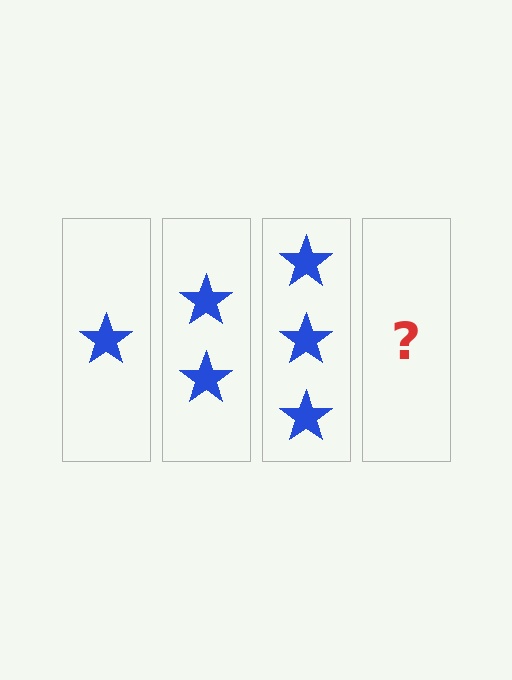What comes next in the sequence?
The next element should be 4 stars.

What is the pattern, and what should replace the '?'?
The pattern is that each step adds one more star. The '?' should be 4 stars.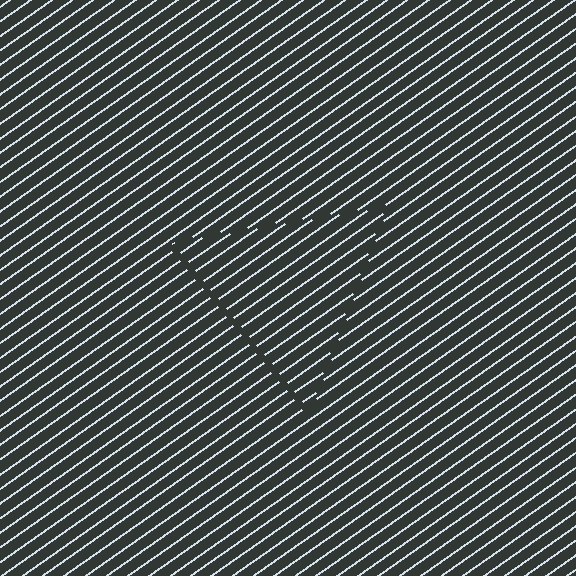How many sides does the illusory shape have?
3 sides — the line-ends trace a triangle.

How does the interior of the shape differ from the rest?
The interior of the shape contains the same grating, shifted by half a period — the contour is defined by the phase discontinuity where line-ends from the inner and outer gratings abut.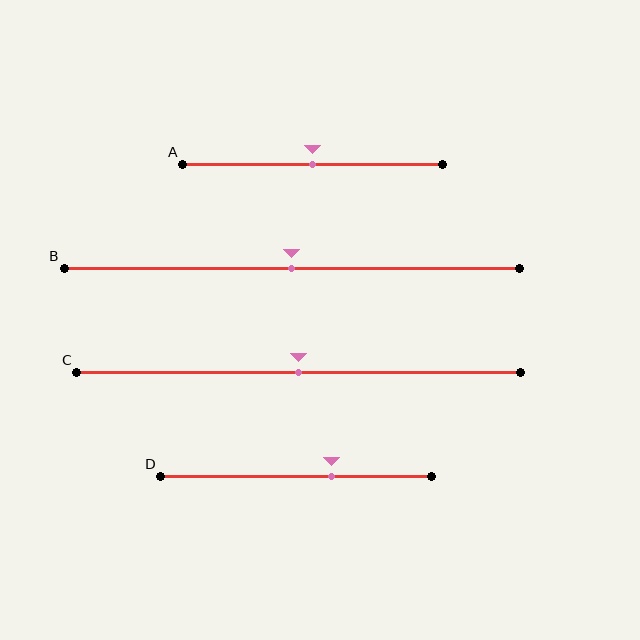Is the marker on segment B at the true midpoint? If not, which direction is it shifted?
Yes, the marker on segment B is at the true midpoint.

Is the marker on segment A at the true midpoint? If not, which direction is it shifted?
Yes, the marker on segment A is at the true midpoint.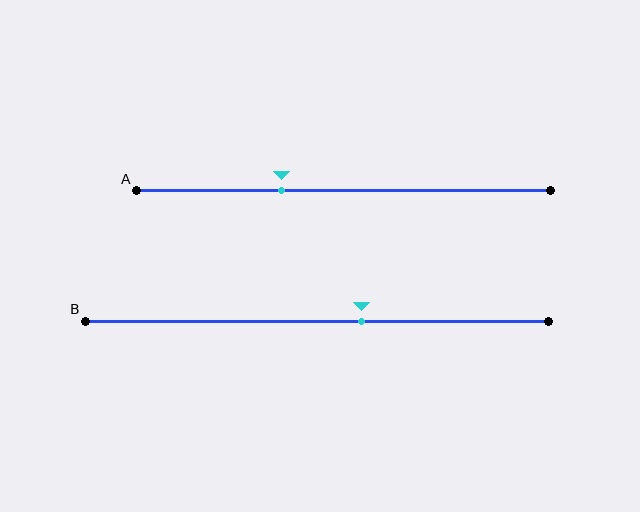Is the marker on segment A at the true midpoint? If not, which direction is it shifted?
No, the marker on segment A is shifted to the left by about 15% of the segment length.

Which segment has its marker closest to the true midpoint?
Segment B has its marker closest to the true midpoint.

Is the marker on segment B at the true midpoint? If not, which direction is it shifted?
No, the marker on segment B is shifted to the right by about 10% of the segment length.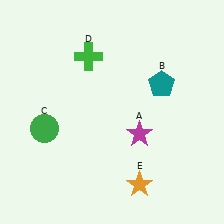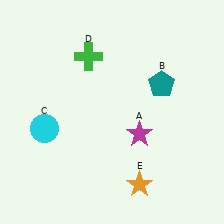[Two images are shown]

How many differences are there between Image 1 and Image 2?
There is 1 difference between the two images.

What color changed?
The circle (C) changed from green in Image 1 to cyan in Image 2.